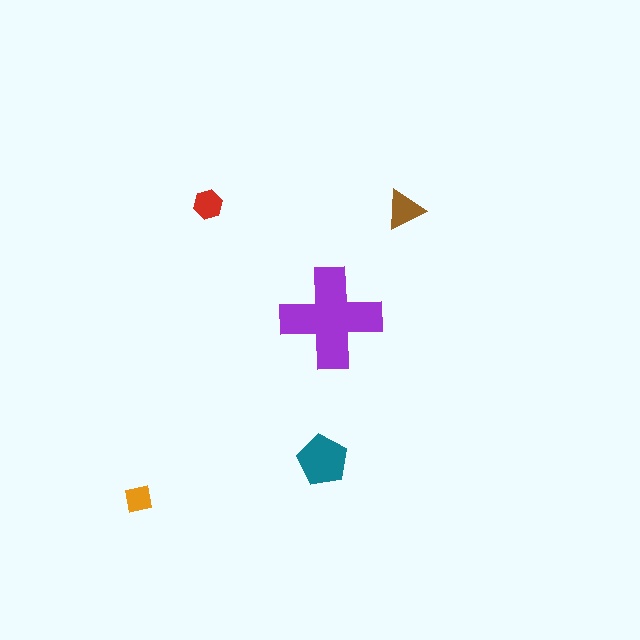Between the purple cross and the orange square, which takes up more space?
The purple cross.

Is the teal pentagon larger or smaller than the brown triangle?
Larger.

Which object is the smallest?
The orange square.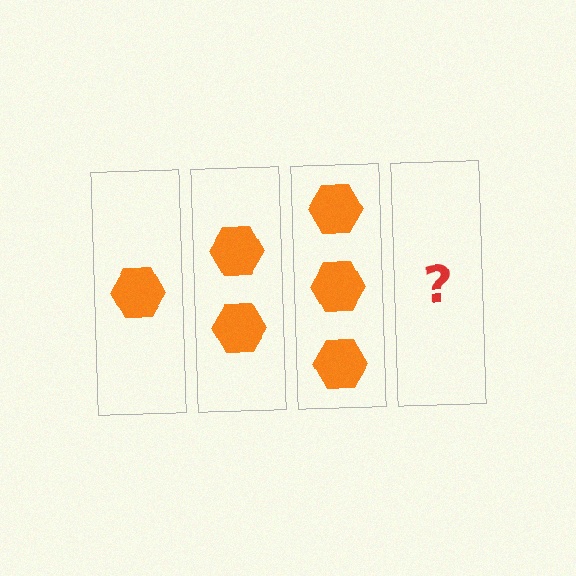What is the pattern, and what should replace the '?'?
The pattern is that each step adds one more hexagon. The '?' should be 4 hexagons.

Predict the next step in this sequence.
The next step is 4 hexagons.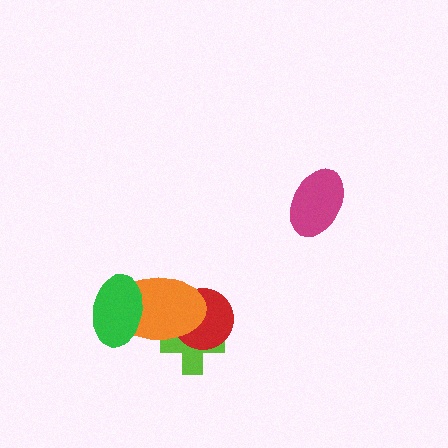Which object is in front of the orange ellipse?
The green ellipse is in front of the orange ellipse.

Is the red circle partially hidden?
Yes, it is partially covered by another shape.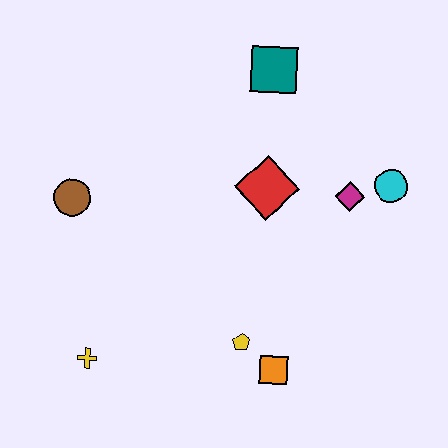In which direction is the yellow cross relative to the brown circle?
The yellow cross is below the brown circle.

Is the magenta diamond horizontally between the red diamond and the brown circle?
No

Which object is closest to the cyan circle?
The magenta diamond is closest to the cyan circle.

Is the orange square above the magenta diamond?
No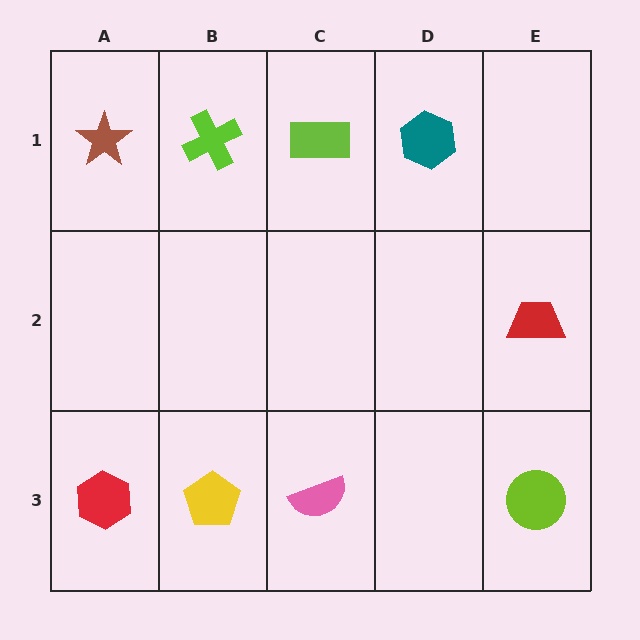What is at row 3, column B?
A yellow pentagon.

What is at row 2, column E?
A red trapezoid.